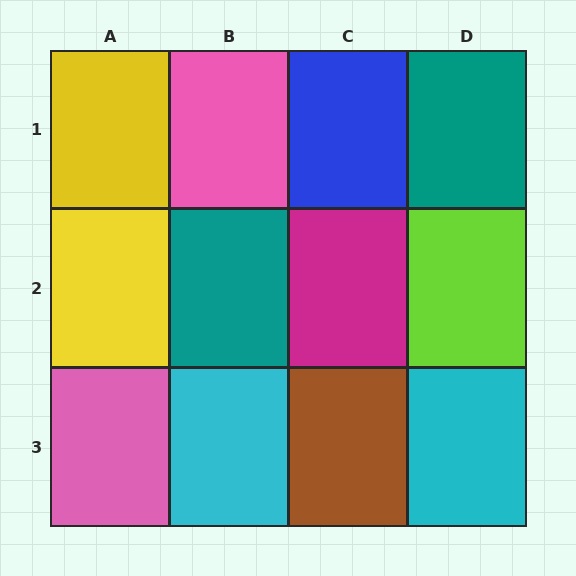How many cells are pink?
2 cells are pink.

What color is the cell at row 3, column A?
Pink.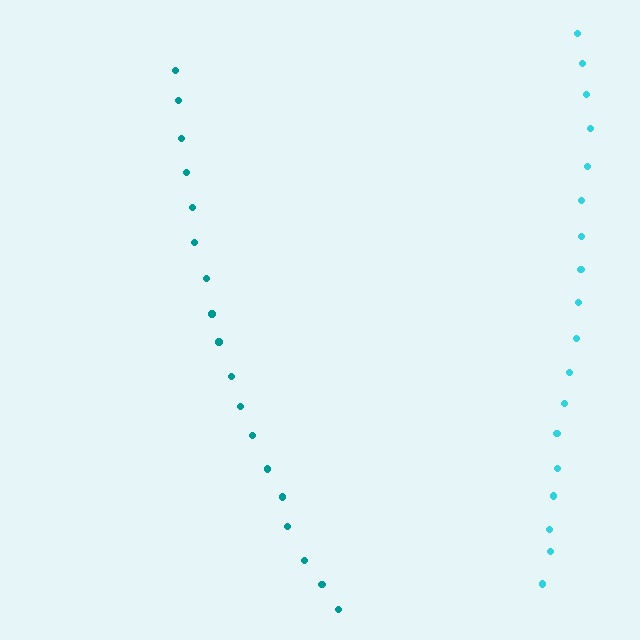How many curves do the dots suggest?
There are 2 distinct paths.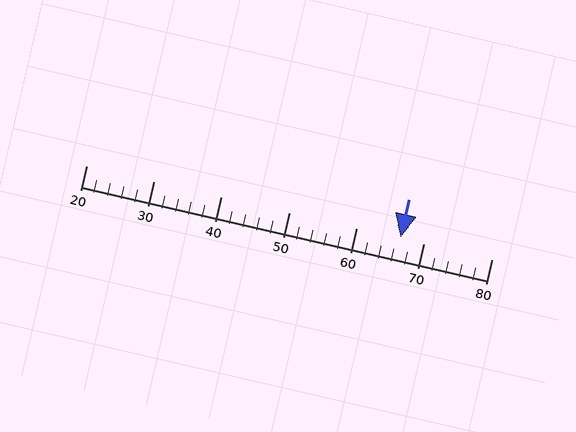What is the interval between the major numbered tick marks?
The major tick marks are spaced 10 units apart.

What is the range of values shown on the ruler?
The ruler shows values from 20 to 80.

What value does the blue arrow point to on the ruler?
The blue arrow points to approximately 66.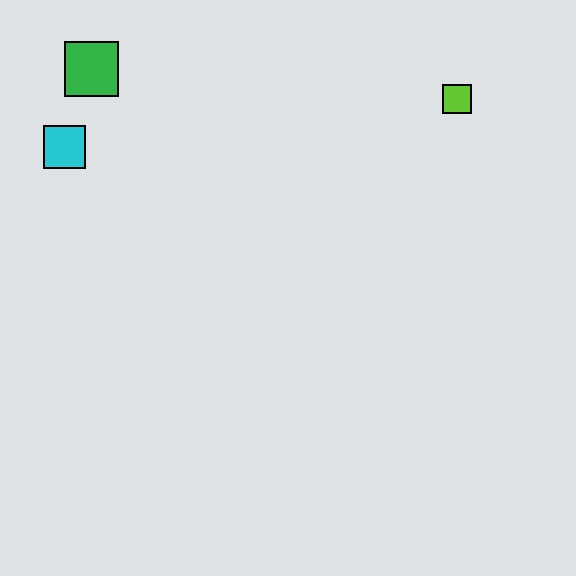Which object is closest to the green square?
The cyan square is closest to the green square.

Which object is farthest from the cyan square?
The lime square is farthest from the cyan square.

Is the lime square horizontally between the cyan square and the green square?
No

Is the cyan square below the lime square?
Yes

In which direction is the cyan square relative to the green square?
The cyan square is below the green square.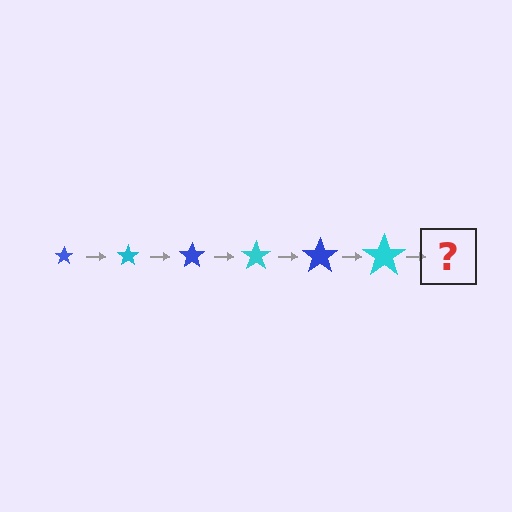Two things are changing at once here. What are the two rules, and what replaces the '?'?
The two rules are that the star grows larger each step and the color cycles through blue and cyan. The '?' should be a blue star, larger than the previous one.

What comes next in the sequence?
The next element should be a blue star, larger than the previous one.